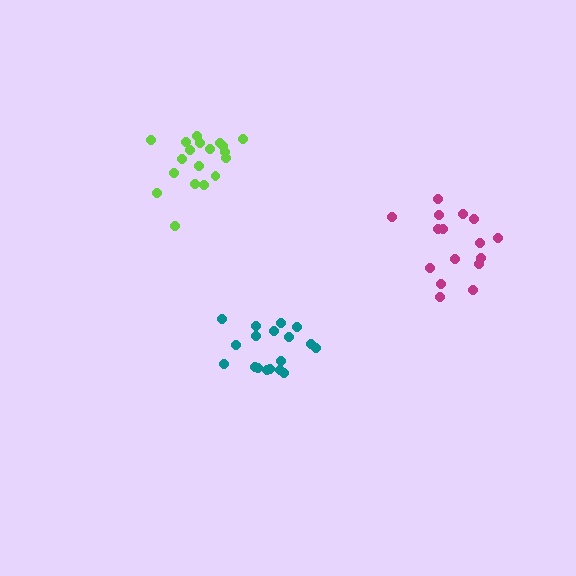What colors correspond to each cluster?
The clusters are colored: teal, magenta, lime.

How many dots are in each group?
Group 1: 20 dots, Group 2: 16 dots, Group 3: 19 dots (55 total).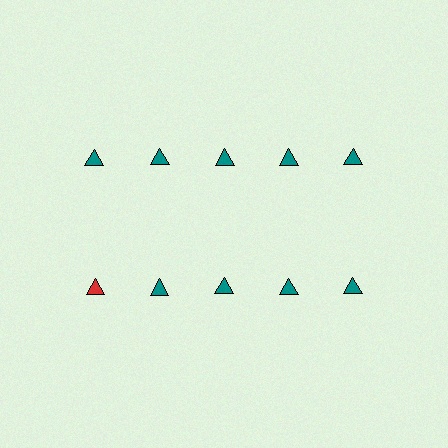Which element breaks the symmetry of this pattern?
The red triangle in the second row, leftmost column breaks the symmetry. All other shapes are teal triangles.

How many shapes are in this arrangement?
There are 10 shapes arranged in a grid pattern.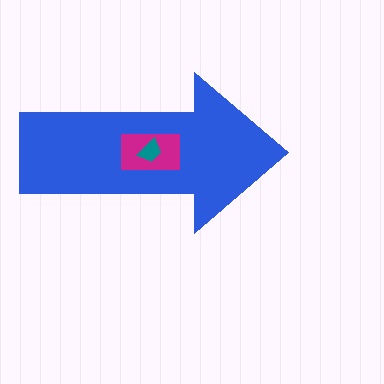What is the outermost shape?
The blue arrow.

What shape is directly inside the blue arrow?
The magenta rectangle.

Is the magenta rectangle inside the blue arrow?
Yes.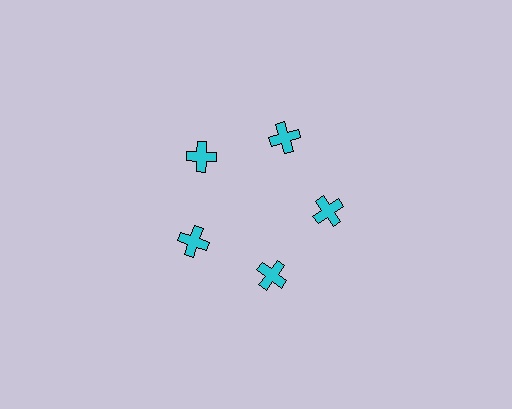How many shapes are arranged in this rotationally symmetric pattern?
There are 5 shapes, arranged in 5 groups of 1.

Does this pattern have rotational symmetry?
Yes, this pattern has 5-fold rotational symmetry. It looks the same after rotating 72 degrees around the center.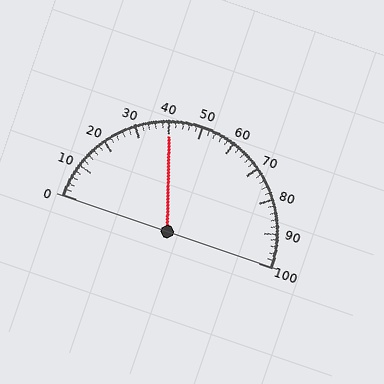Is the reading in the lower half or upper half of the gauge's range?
The reading is in the lower half of the range (0 to 100).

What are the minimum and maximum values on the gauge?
The gauge ranges from 0 to 100.